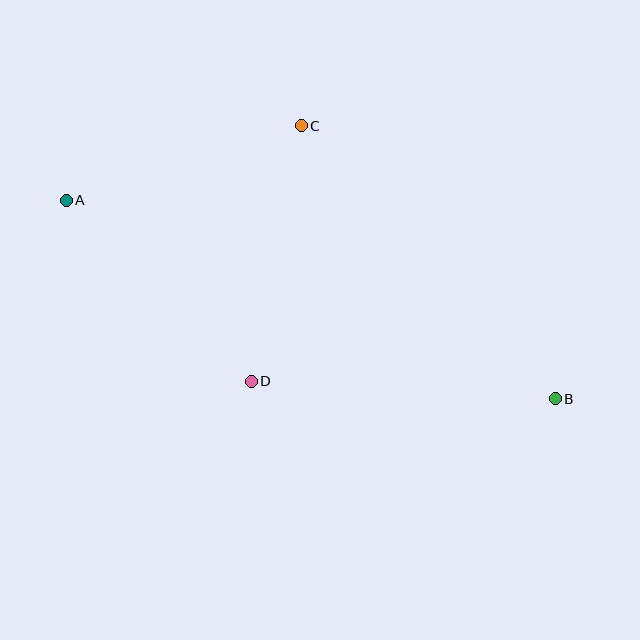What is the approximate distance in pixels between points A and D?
The distance between A and D is approximately 259 pixels.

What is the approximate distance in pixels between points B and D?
The distance between B and D is approximately 304 pixels.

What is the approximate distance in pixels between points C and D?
The distance between C and D is approximately 261 pixels.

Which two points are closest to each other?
Points A and C are closest to each other.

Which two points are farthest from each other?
Points A and B are farthest from each other.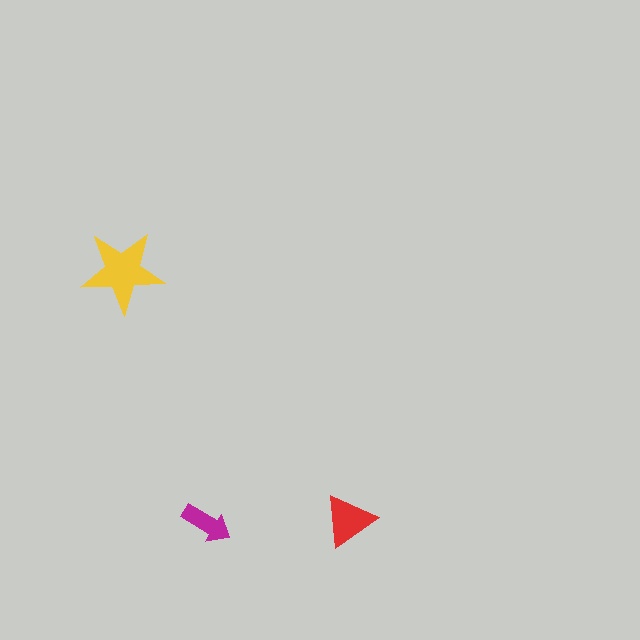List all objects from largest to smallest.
The yellow star, the red triangle, the magenta arrow.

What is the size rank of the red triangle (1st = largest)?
2nd.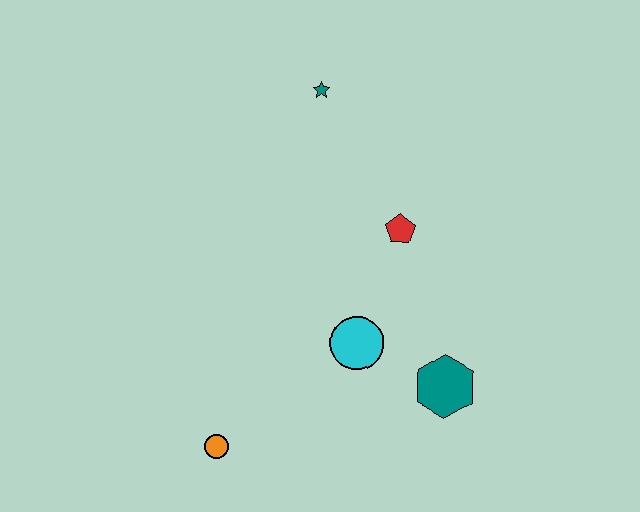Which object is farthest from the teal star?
The orange circle is farthest from the teal star.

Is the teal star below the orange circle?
No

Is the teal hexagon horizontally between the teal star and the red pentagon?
No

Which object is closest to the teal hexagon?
The cyan circle is closest to the teal hexagon.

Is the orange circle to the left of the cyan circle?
Yes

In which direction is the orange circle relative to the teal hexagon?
The orange circle is to the left of the teal hexagon.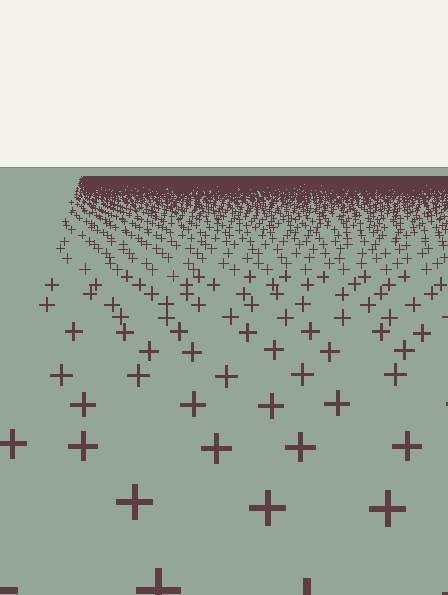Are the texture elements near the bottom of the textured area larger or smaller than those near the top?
Larger. Near the bottom, elements are closer to the viewer and appear at a bigger on-screen size.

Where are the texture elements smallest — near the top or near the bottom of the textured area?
Near the top.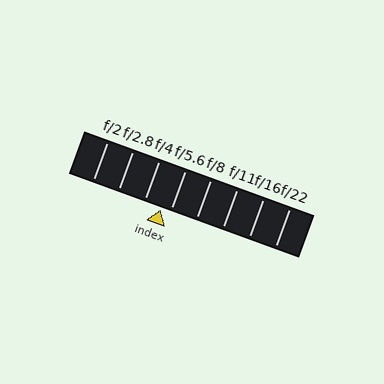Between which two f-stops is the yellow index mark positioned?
The index mark is between f/4 and f/5.6.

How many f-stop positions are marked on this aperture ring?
There are 8 f-stop positions marked.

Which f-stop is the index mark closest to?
The index mark is closest to f/5.6.